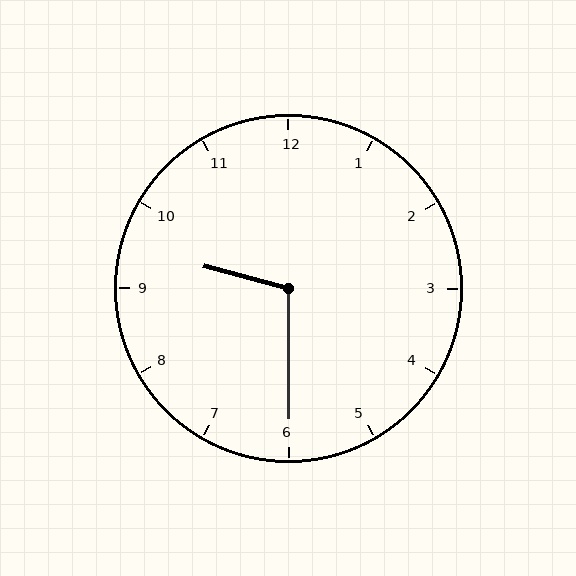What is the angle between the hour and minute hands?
Approximately 105 degrees.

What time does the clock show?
9:30.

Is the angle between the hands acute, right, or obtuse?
It is obtuse.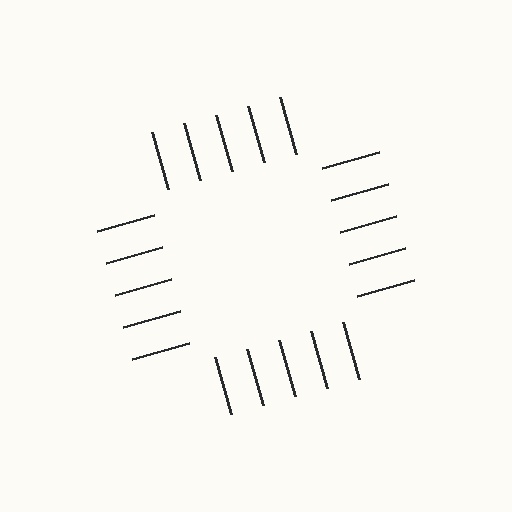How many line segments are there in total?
20 — 5 along each of the 4 edges.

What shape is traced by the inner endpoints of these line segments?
An illusory square — the line segments terminate on its edges but no continuous stroke is drawn.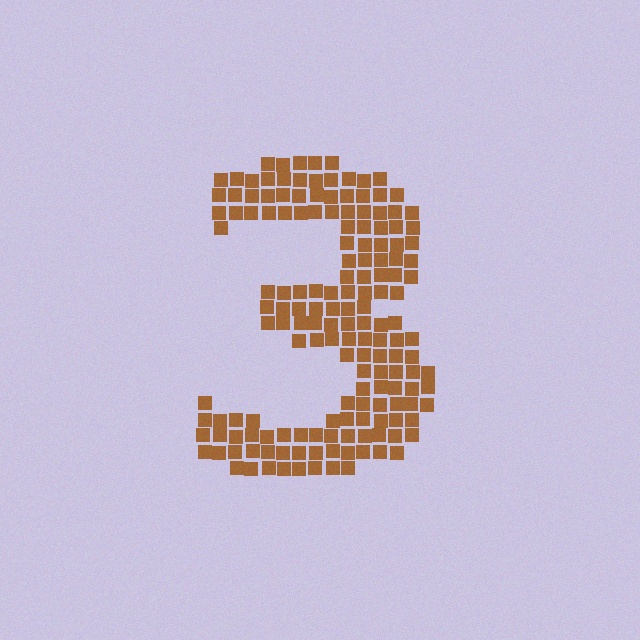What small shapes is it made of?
It is made of small squares.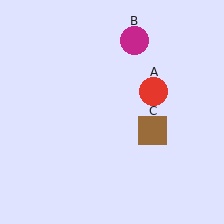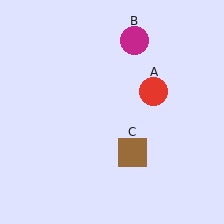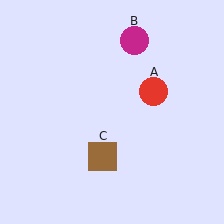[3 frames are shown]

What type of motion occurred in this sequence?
The brown square (object C) rotated clockwise around the center of the scene.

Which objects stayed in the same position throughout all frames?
Red circle (object A) and magenta circle (object B) remained stationary.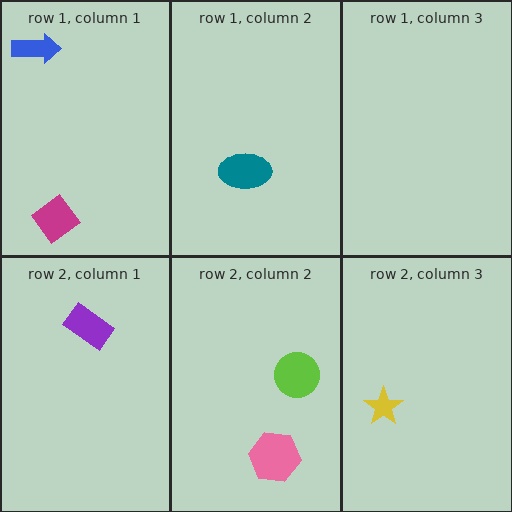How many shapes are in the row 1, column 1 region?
2.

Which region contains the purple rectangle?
The row 2, column 1 region.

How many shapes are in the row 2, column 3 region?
1.